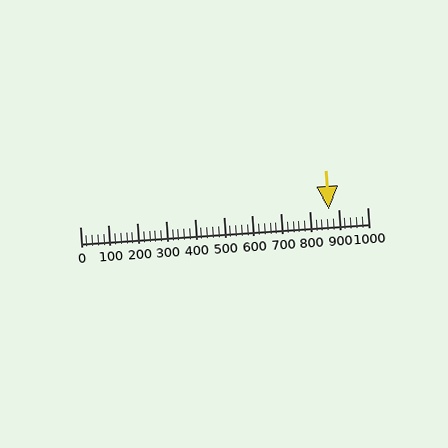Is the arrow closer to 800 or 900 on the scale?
The arrow is closer to 900.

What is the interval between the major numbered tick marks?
The major tick marks are spaced 100 units apart.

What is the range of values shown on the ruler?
The ruler shows values from 0 to 1000.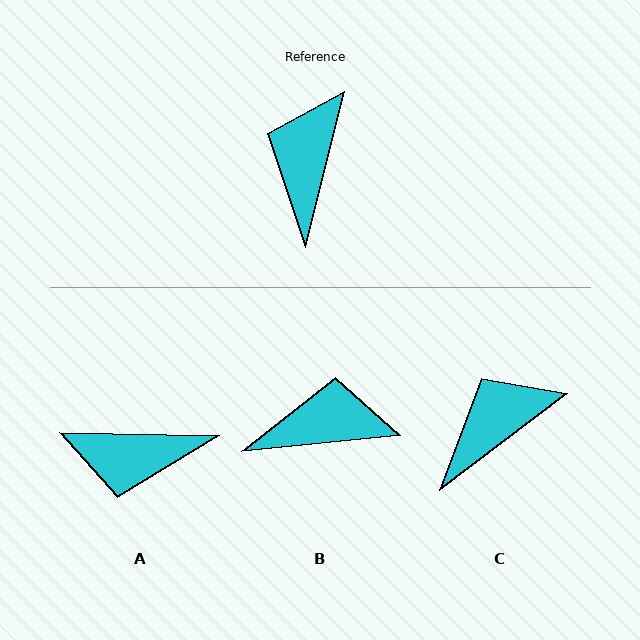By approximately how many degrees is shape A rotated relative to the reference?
Approximately 103 degrees counter-clockwise.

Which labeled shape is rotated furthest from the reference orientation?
A, about 103 degrees away.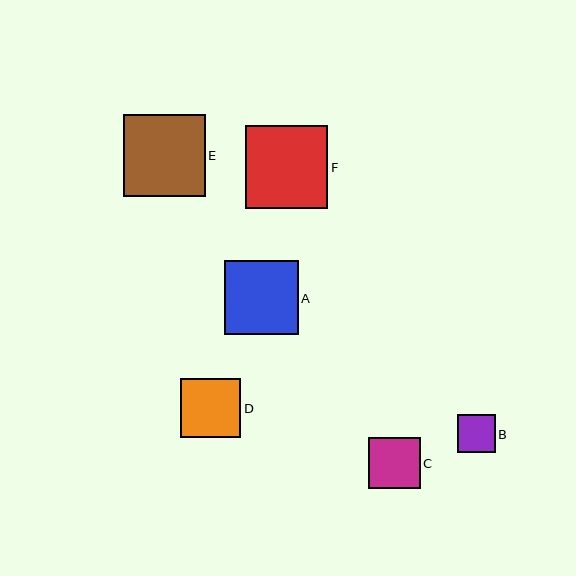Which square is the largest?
Square F is the largest with a size of approximately 83 pixels.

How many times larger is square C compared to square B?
Square C is approximately 1.3 times the size of square B.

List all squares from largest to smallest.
From largest to smallest: F, E, A, D, C, B.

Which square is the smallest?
Square B is the smallest with a size of approximately 38 pixels.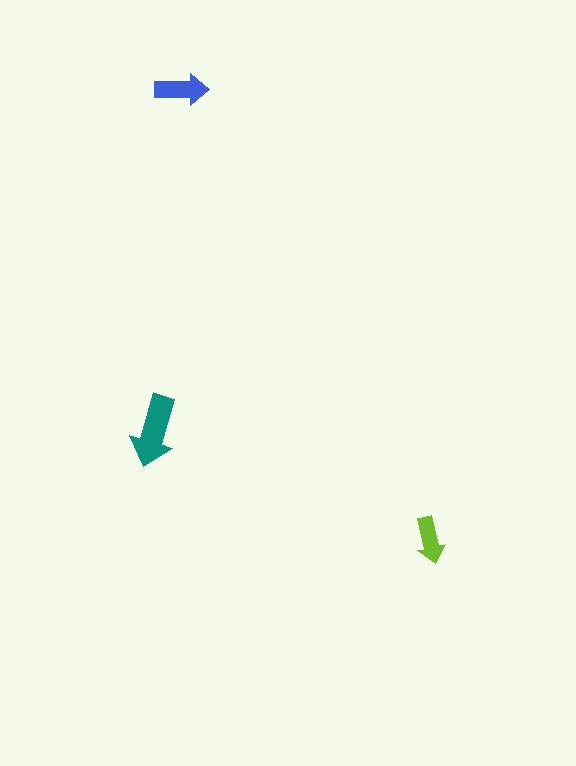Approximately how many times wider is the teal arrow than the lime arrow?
About 1.5 times wider.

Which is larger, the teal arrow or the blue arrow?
The teal one.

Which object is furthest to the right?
The lime arrow is rightmost.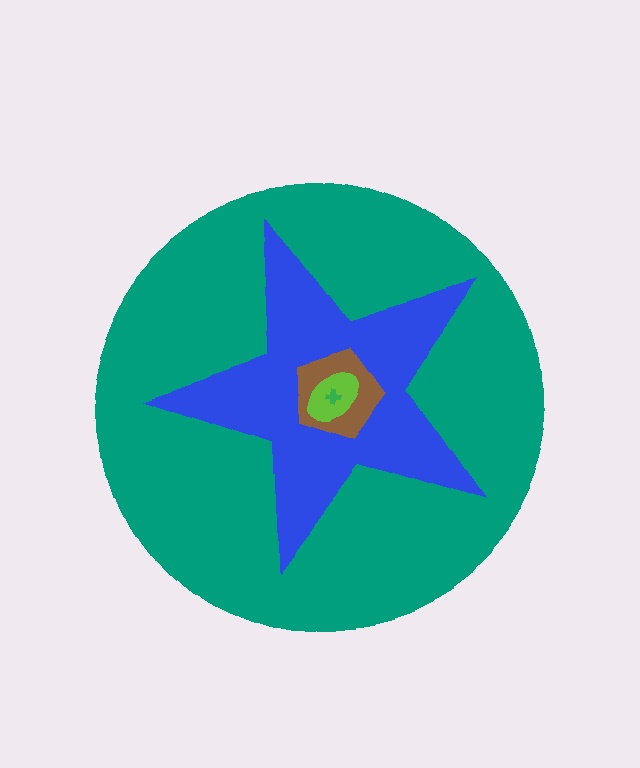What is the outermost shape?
The teal circle.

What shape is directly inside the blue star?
The brown pentagon.